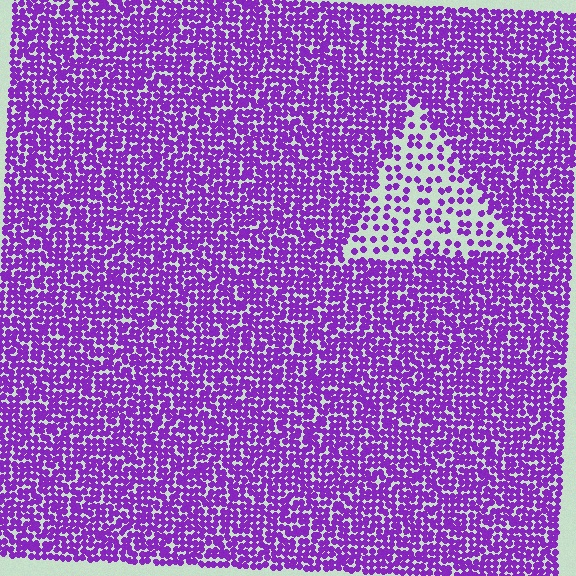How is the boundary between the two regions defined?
The boundary is defined by a change in element density (approximately 2.6x ratio). All elements are the same color, size, and shape.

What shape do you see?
I see a triangle.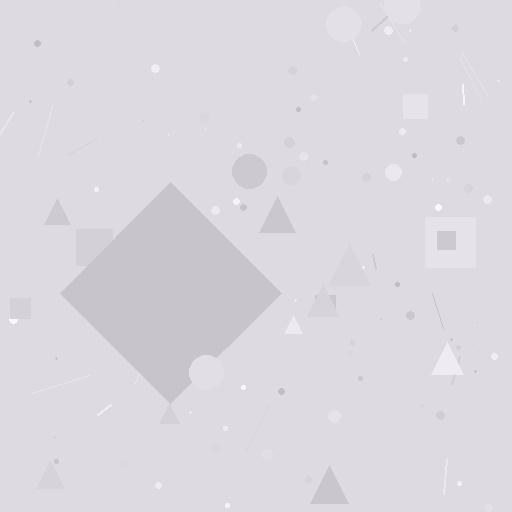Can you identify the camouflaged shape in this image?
The camouflaged shape is a diamond.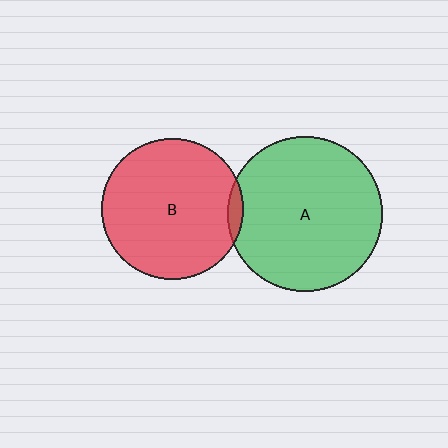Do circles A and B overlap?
Yes.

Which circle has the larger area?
Circle A (green).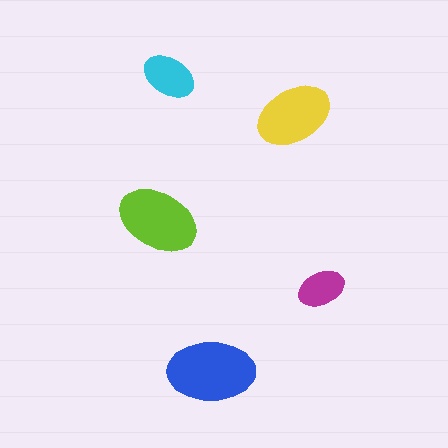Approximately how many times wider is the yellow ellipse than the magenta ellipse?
About 1.5 times wider.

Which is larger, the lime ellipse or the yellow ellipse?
The lime one.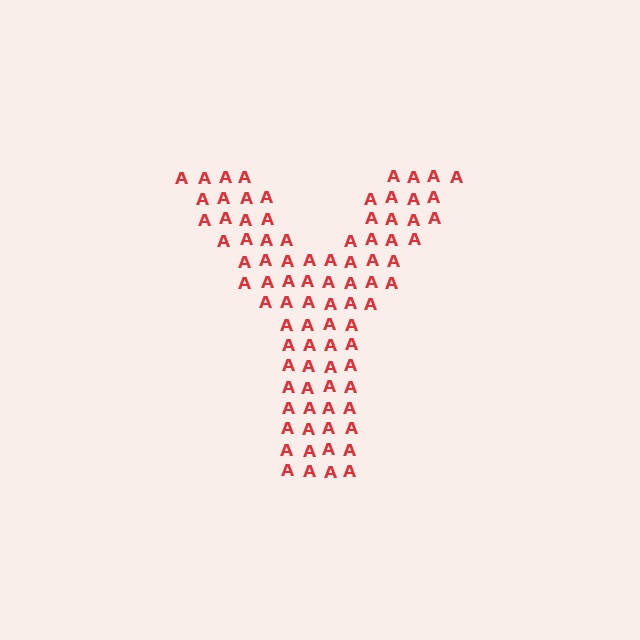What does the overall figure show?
The overall figure shows the letter Y.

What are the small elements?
The small elements are letter A's.